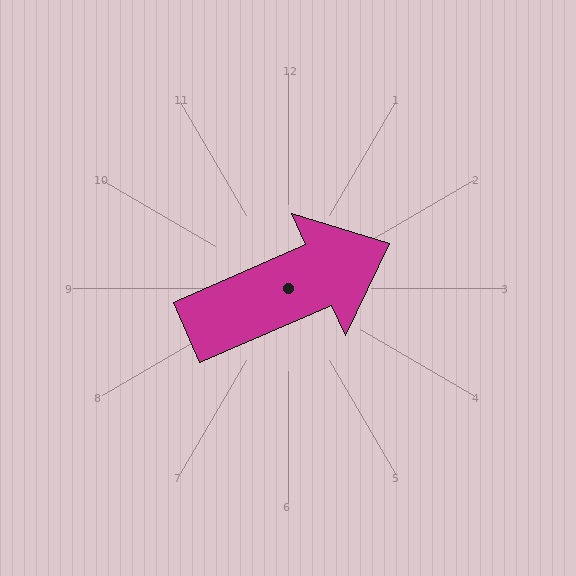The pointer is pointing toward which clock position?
Roughly 2 o'clock.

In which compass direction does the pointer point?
Northeast.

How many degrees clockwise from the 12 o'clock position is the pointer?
Approximately 66 degrees.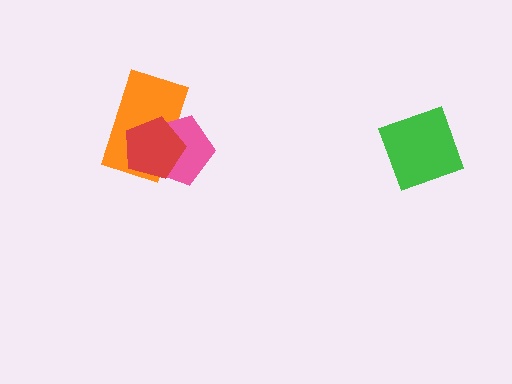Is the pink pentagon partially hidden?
Yes, it is partially covered by another shape.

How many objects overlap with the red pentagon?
2 objects overlap with the red pentagon.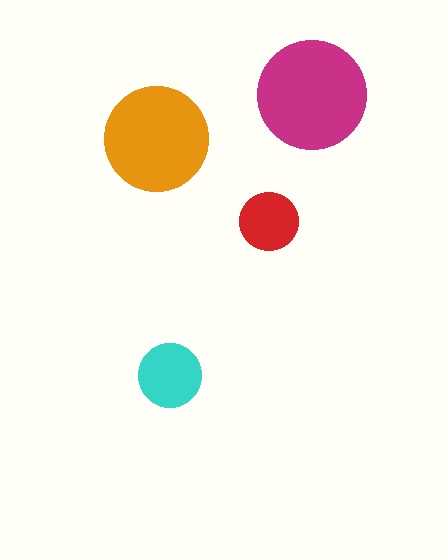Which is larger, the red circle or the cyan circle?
The cyan one.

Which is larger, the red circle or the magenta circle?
The magenta one.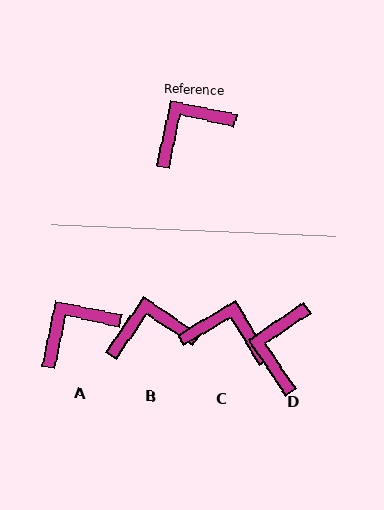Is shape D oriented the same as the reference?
No, it is off by about 46 degrees.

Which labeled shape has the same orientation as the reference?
A.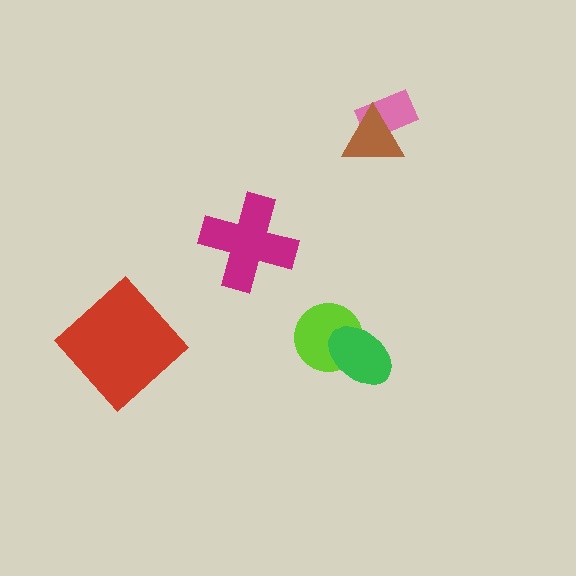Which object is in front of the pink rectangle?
The brown triangle is in front of the pink rectangle.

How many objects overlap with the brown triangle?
1 object overlaps with the brown triangle.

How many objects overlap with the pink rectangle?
1 object overlaps with the pink rectangle.